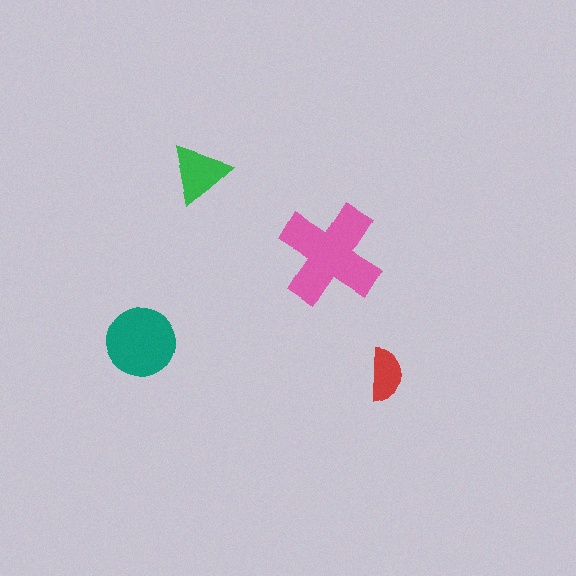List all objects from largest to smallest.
The pink cross, the teal circle, the green triangle, the red semicircle.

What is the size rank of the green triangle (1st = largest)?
3rd.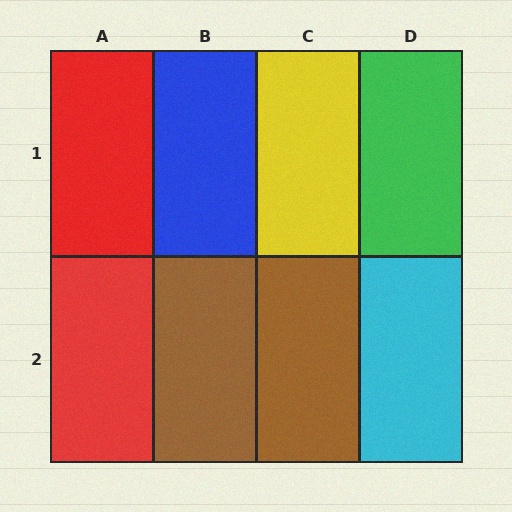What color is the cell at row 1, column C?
Yellow.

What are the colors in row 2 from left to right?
Red, brown, brown, cyan.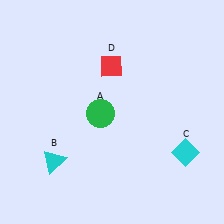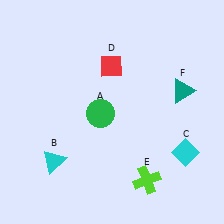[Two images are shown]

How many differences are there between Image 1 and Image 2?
There are 2 differences between the two images.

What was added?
A lime cross (E), a teal triangle (F) were added in Image 2.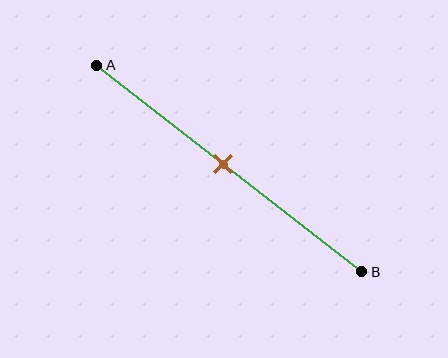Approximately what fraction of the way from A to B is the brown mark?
The brown mark is approximately 50% of the way from A to B.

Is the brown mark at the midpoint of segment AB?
Yes, the mark is approximately at the midpoint.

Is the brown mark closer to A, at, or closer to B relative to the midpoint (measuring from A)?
The brown mark is approximately at the midpoint of segment AB.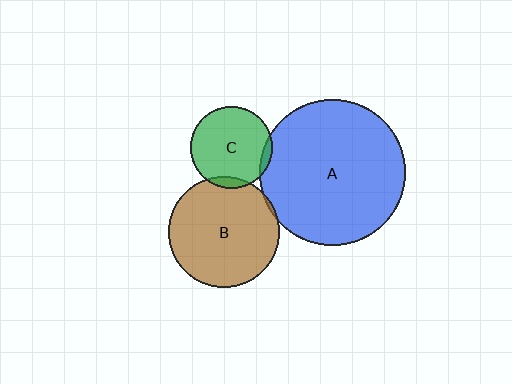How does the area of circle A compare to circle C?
Approximately 3.2 times.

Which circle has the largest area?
Circle A (blue).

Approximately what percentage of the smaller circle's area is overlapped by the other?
Approximately 5%.